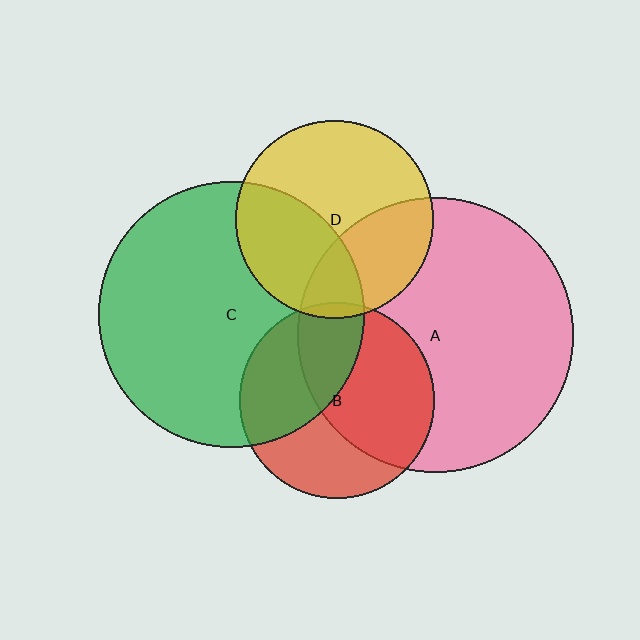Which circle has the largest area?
Circle A (pink).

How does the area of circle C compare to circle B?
Approximately 1.9 times.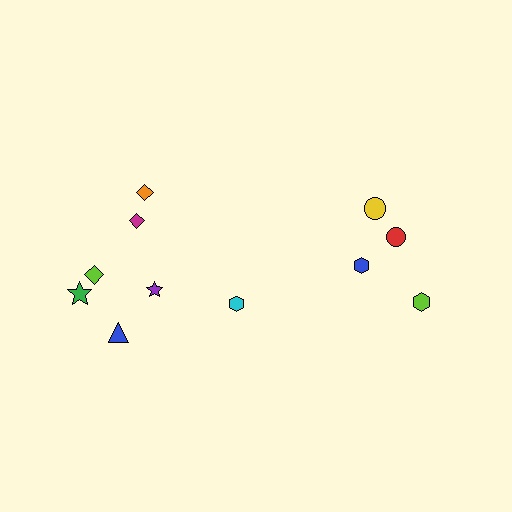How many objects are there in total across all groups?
There are 11 objects.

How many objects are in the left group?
There are 7 objects.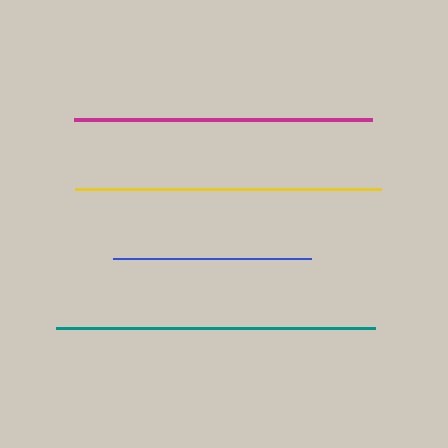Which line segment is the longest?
The teal line is the longest at approximately 319 pixels.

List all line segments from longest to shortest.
From longest to shortest: teal, yellow, magenta, blue.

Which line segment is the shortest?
The blue line is the shortest at approximately 198 pixels.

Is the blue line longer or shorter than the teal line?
The teal line is longer than the blue line.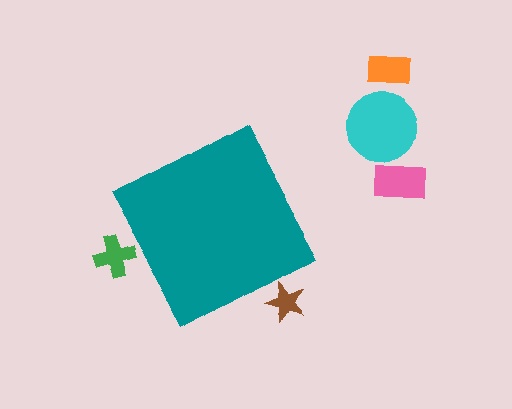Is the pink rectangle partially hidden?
No, the pink rectangle is fully visible.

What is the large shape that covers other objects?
A teal diamond.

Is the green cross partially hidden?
Yes, the green cross is partially hidden behind the teal diamond.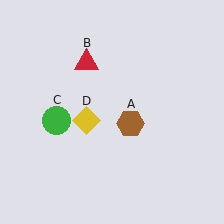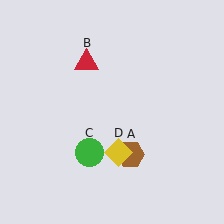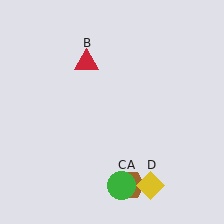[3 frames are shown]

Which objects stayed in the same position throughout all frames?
Red triangle (object B) remained stationary.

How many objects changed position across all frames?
3 objects changed position: brown hexagon (object A), green circle (object C), yellow diamond (object D).